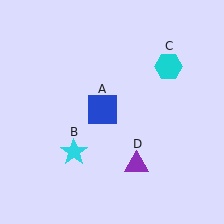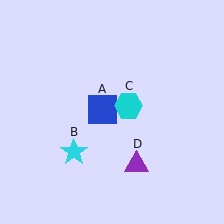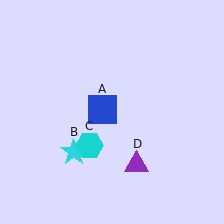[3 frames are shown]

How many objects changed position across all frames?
1 object changed position: cyan hexagon (object C).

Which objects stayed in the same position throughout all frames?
Blue square (object A) and cyan star (object B) and purple triangle (object D) remained stationary.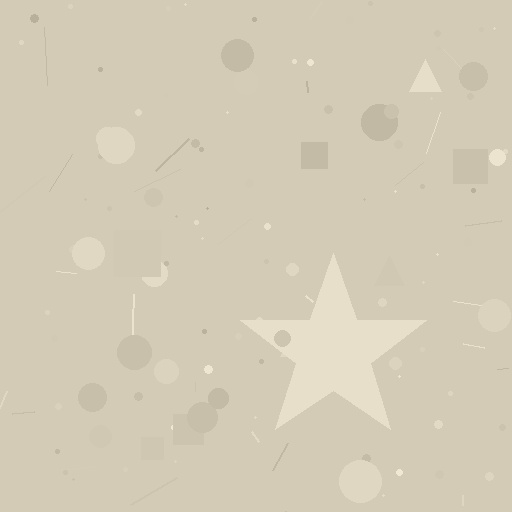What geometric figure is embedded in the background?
A star is embedded in the background.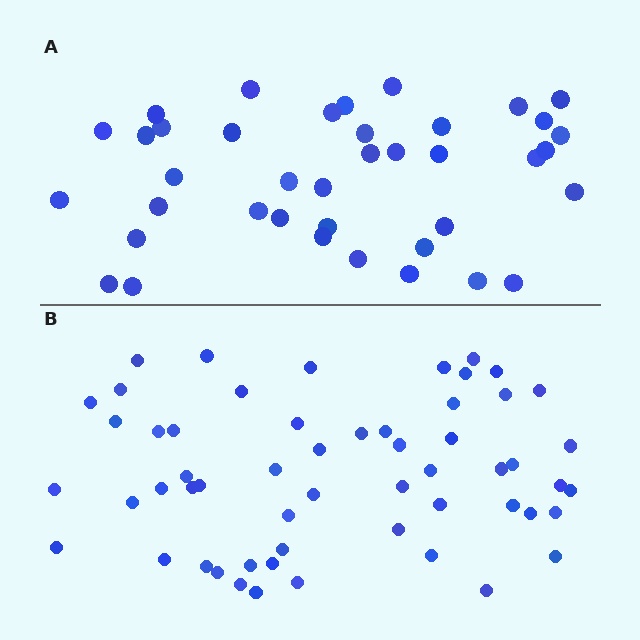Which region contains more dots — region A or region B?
Region B (the bottom region) has more dots.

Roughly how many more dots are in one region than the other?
Region B has approximately 15 more dots than region A.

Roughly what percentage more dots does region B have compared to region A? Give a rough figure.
About 45% more.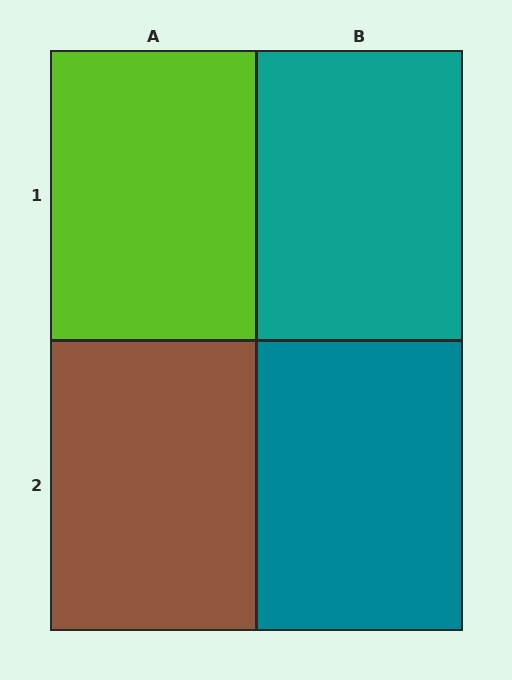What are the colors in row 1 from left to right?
Lime, teal.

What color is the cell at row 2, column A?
Brown.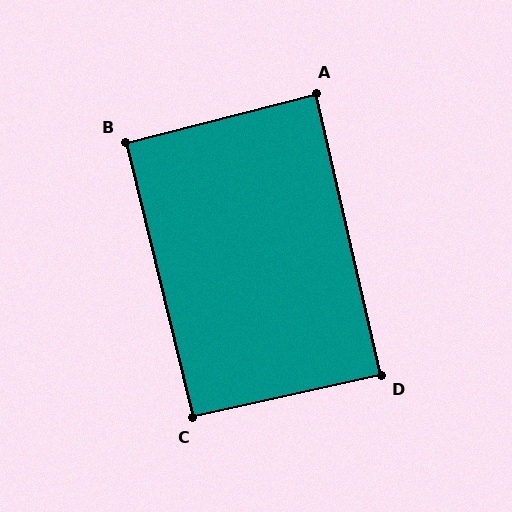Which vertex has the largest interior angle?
C, at approximately 91 degrees.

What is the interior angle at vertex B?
Approximately 91 degrees (approximately right).